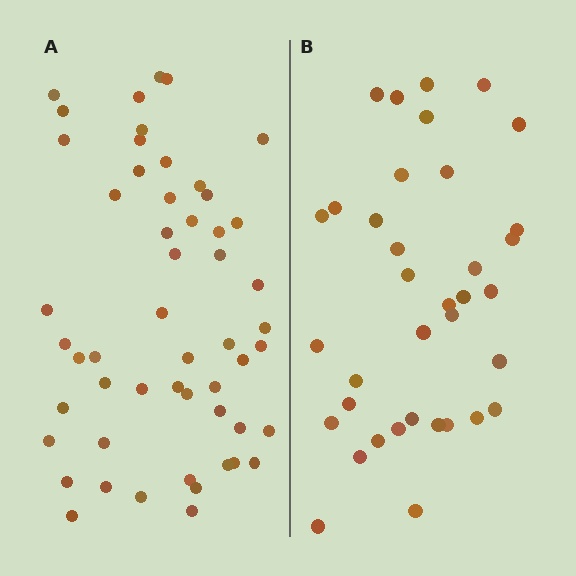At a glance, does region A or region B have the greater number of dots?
Region A (the left region) has more dots.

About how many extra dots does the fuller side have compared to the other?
Region A has approximately 15 more dots than region B.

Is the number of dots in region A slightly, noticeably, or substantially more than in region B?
Region A has substantially more. The ratio is roughly 1.5 to 1.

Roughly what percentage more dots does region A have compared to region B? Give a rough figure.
About 45% more.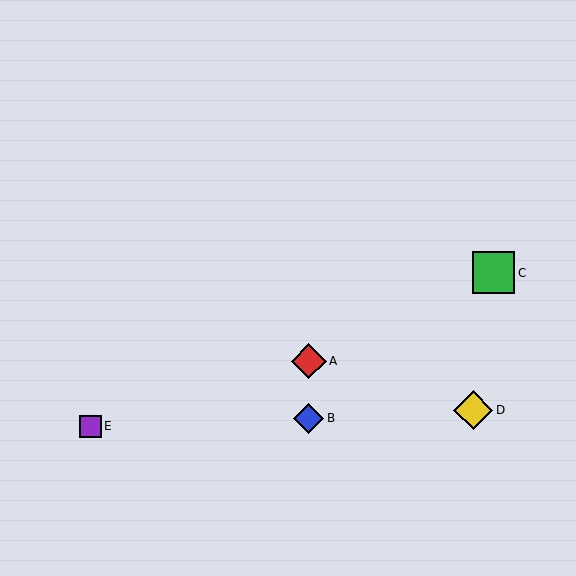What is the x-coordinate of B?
Object B is at x≈309.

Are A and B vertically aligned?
Yes, both are at x≈309.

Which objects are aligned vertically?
Objects A, B are aligned vertically.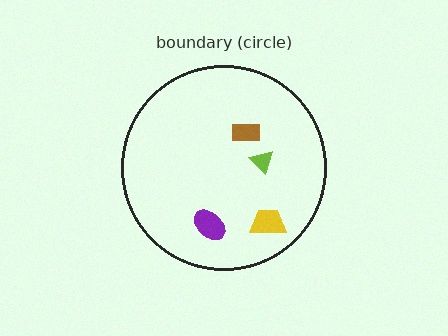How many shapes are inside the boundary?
4 inside, 0 outside.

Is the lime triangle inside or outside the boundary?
Inside.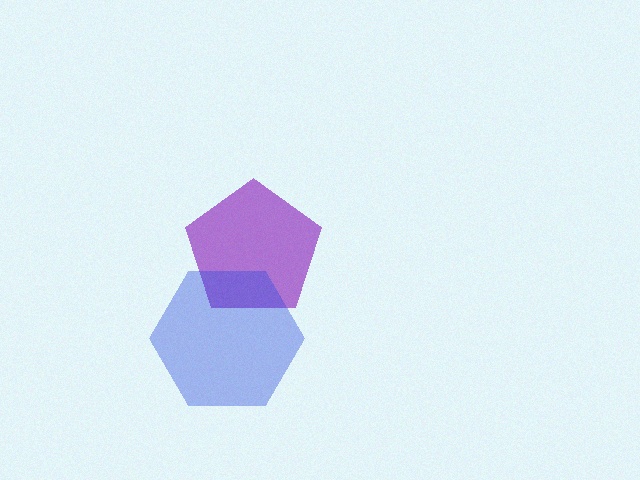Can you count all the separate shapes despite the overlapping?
Yes, there are 2 separate shapes.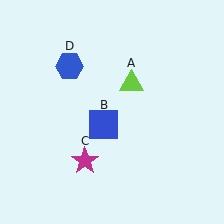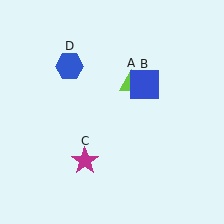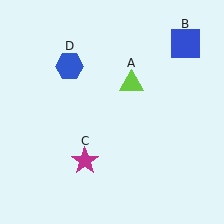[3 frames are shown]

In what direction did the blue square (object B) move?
The blue square (object B) moved up and to the right.